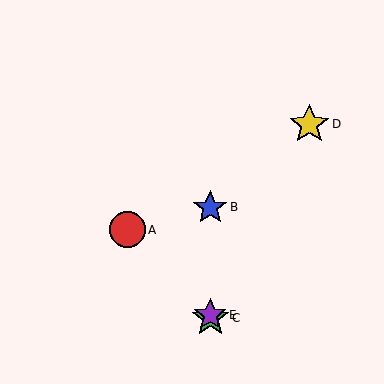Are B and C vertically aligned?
Yes, both are at x≈210.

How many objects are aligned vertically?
3 objects (B, C, E) are aligned vertically.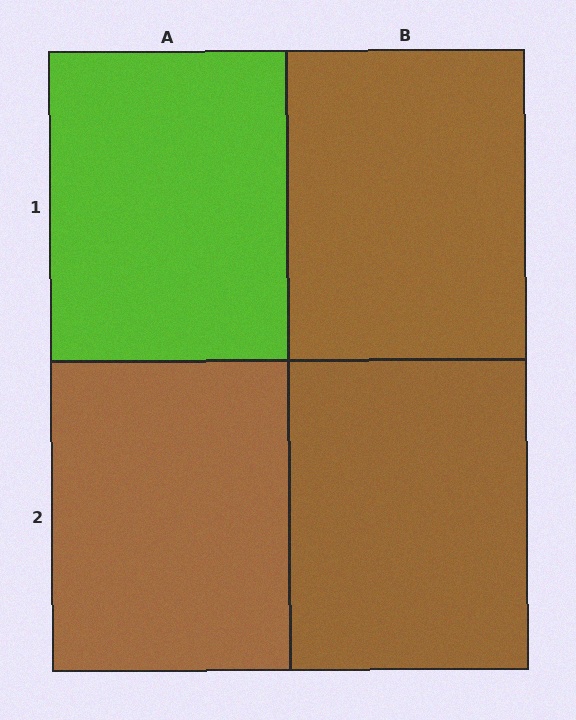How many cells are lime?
1 cell is lime.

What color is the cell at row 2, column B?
Brown.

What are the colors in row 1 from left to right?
Lime, brown.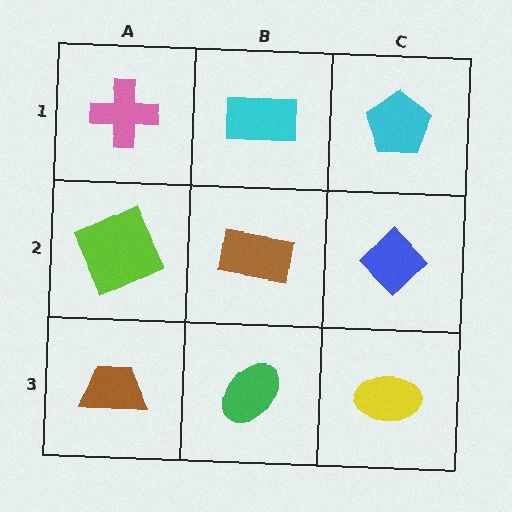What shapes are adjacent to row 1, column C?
A blue diamond (row 2, column C), a cyan rectangle (row 1, column B).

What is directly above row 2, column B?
A cyan rectangle.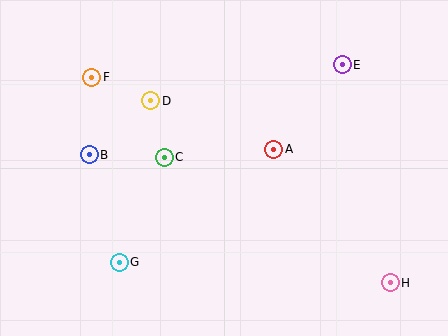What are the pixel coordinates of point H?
Point H is at (390, 283).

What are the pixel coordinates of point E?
Point E is at (342, 65).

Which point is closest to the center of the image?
Point A at (274, 149) is closest to the center.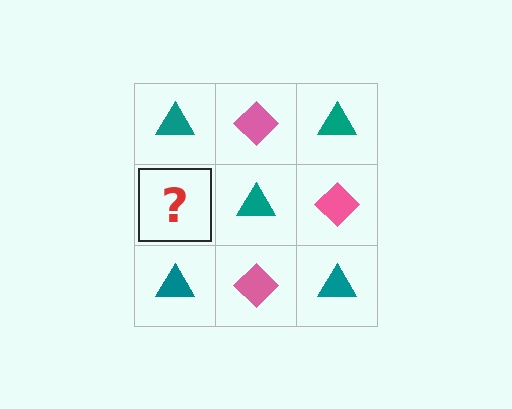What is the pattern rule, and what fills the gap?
The rule is that it alternates teal triangle and pink diamond in a checkerboard pattern. The gap should be filled with a pink diamond.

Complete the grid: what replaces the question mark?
The question mark should be replaced with a pink diamond.